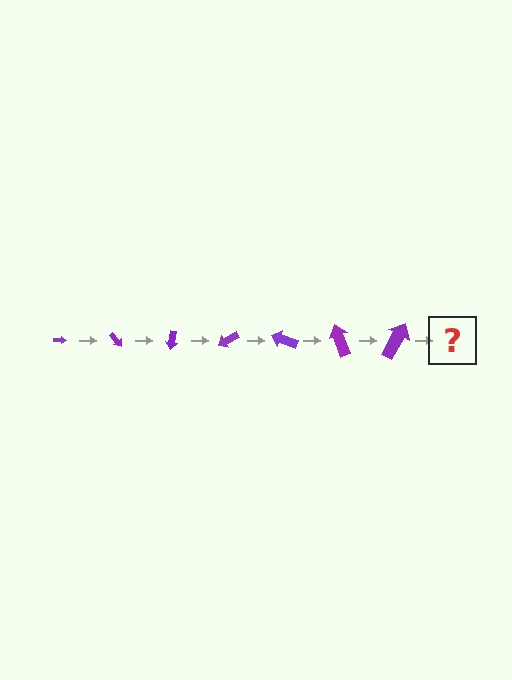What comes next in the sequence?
The next element should be an arrow, larger than the previous one and rotated 350 degrees from the start.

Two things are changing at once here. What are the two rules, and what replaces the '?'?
The two rules are that the arrow grows larger each step and it rotates 50 degrees each step. The '?' should be an arrow, larger than the previous one and rotated 350 degrees from the start.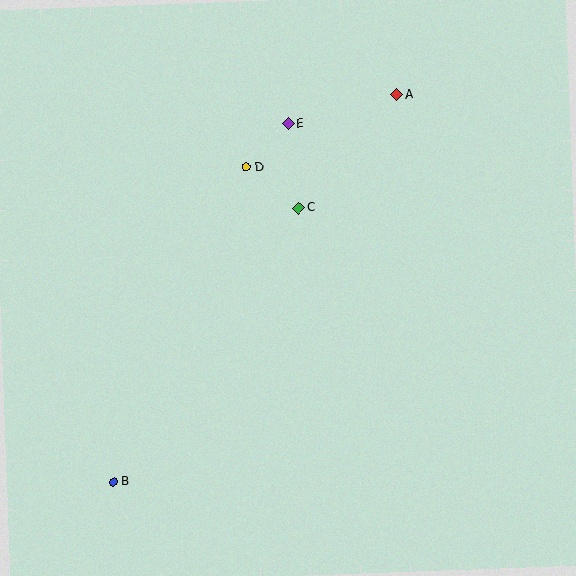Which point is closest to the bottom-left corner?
Point B is closest to the bottom-left corner.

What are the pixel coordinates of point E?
Point E is at (288, 124).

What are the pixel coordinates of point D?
Point D is at (246, 167).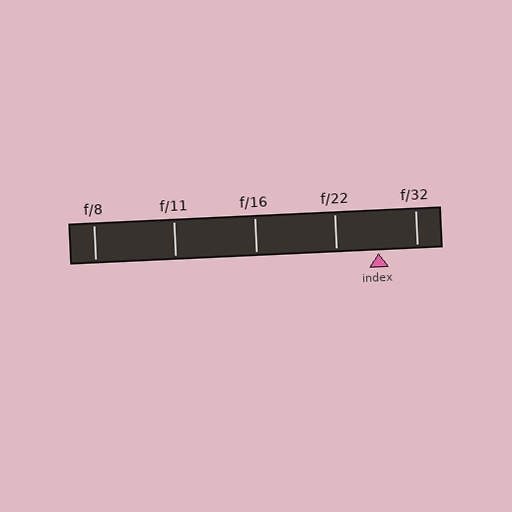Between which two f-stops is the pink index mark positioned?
The index mark is between f/22 and f/32.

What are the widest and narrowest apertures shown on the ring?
The widest aperture shown is f/8 and the narrowest is f/32.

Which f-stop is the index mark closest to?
The index mark is closest to f/32.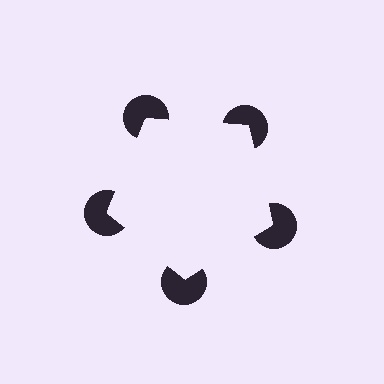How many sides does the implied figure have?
5 sides.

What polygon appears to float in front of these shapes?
An illusory pentagon — its edges are inferred from the aligned wedge cuts in the pac-man discs, not physically drawn.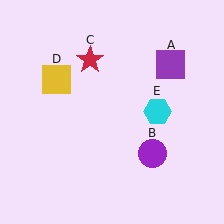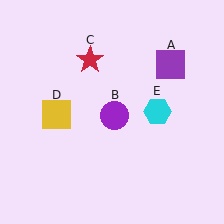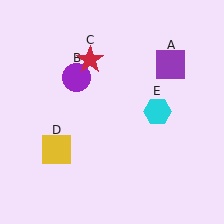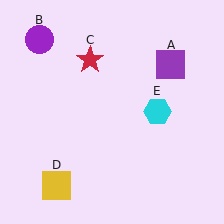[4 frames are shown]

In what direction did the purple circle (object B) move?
The purple circle (object B) moved up and to the left.